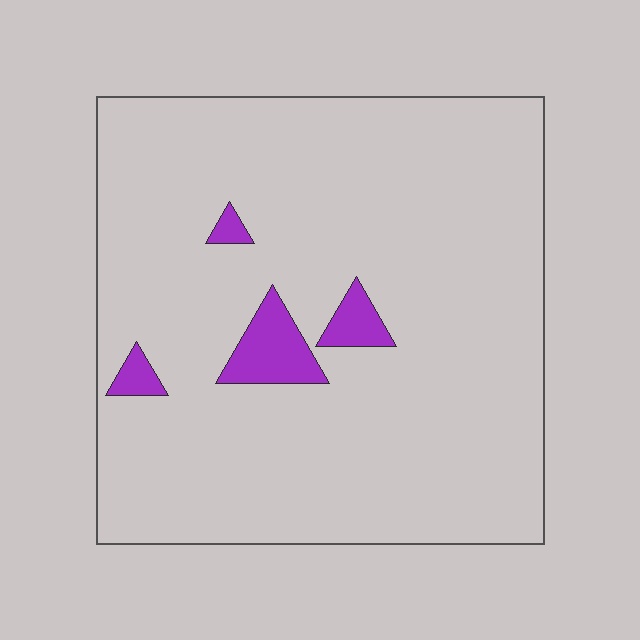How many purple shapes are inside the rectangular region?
4.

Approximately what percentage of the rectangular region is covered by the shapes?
Approximately 5%.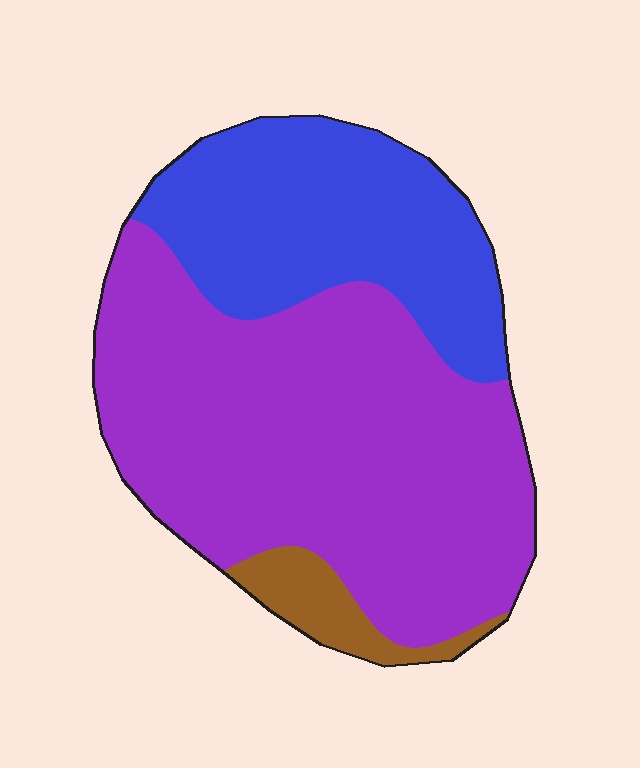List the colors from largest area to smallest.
From largest to smallest: purple, blue, brown.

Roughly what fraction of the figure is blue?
Blue takes up about one third (1/3) of the figure.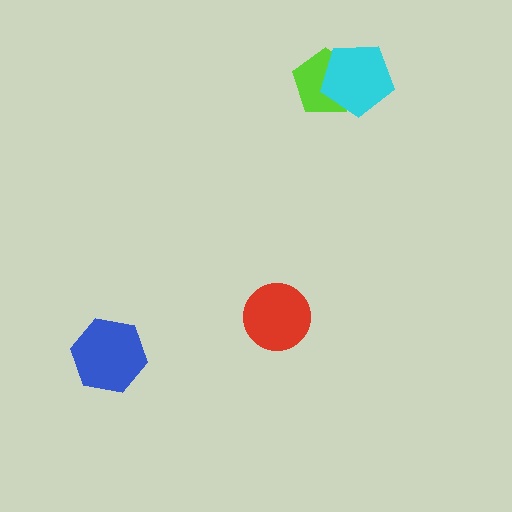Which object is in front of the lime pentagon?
The cyan pentagon is in front of the lime pentagon.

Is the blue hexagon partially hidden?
No, no other shape covers it.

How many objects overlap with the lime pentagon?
1 object overlaps with the lime pentagon.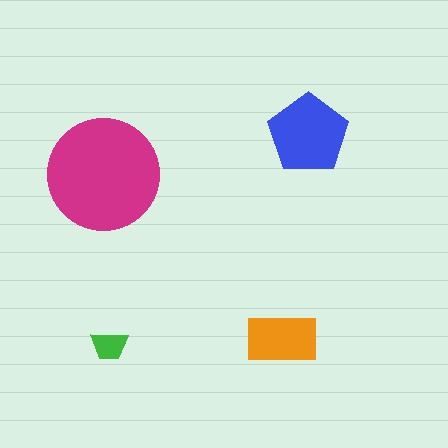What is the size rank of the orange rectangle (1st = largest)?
3rd.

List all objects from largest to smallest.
The magenta circle, the blue pentagon, the orange rectangle, the green trapezoid.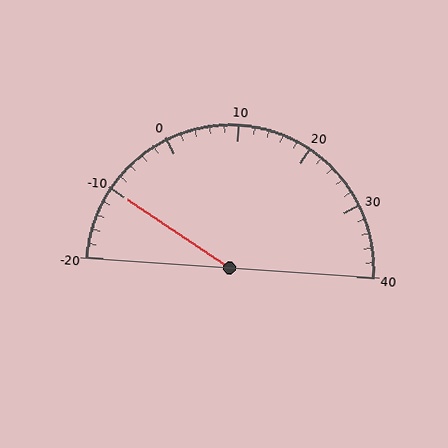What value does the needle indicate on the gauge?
The needle indicates approximately -10.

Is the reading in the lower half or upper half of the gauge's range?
The reading is in the lower half of the range (-20 to 40).